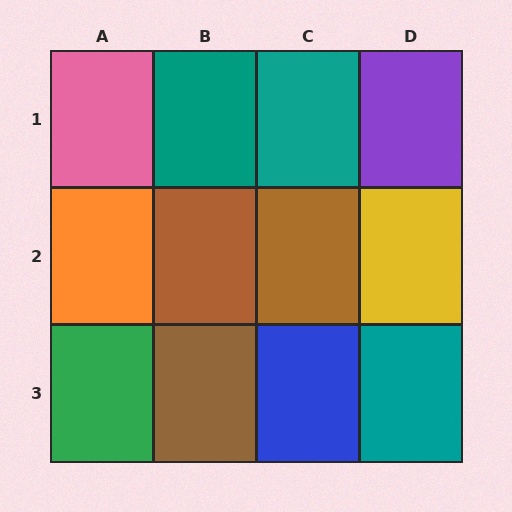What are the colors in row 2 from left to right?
Orange, brown, brown, yellow.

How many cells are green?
1 cell is green.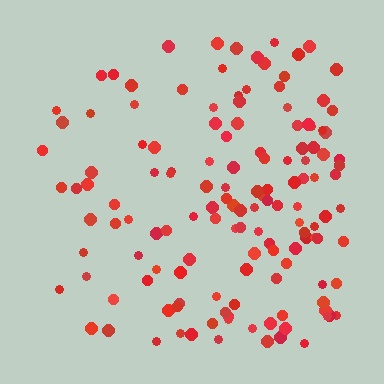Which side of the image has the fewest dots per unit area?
The left.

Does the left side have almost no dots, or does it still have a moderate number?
Still a moderate number, just noticeably fewer than the right.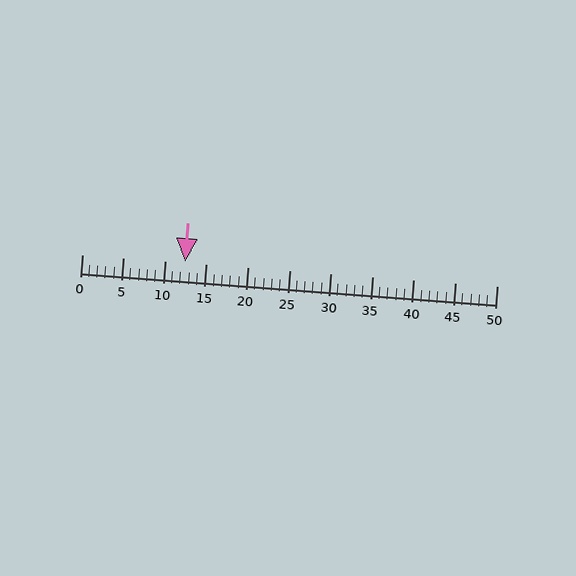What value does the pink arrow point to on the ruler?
The pink arrow points to approximately 12.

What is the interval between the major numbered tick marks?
The major tick marks are spaced 5 units apart.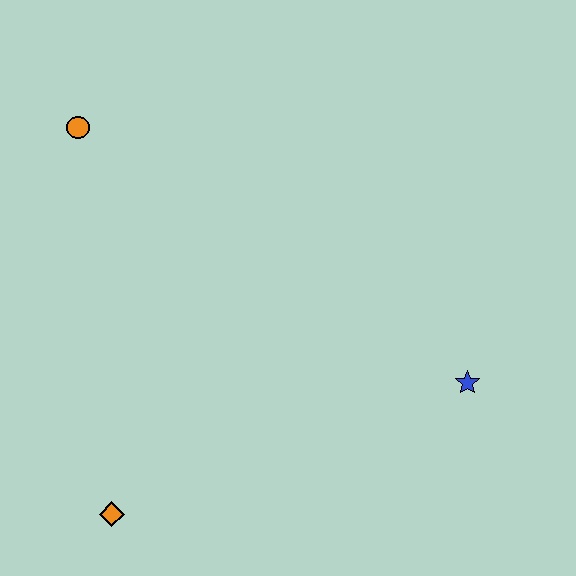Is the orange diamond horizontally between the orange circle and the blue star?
Yes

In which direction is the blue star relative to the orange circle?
The blue star is to the right of the orange circle.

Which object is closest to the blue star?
The orange diamond is closest to the blue star.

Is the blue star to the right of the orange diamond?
Yes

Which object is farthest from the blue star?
The orange circle is farthest from the blue star.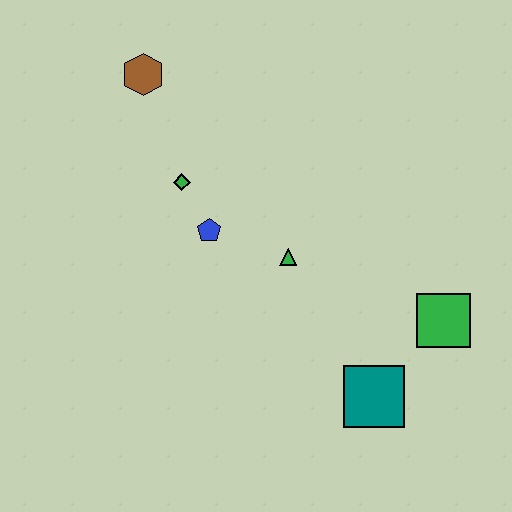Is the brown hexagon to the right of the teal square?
No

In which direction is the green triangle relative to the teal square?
The green triangle is above the teal square.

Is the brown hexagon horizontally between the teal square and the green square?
No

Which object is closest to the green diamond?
The blue pentagon is closest to the green diamond.